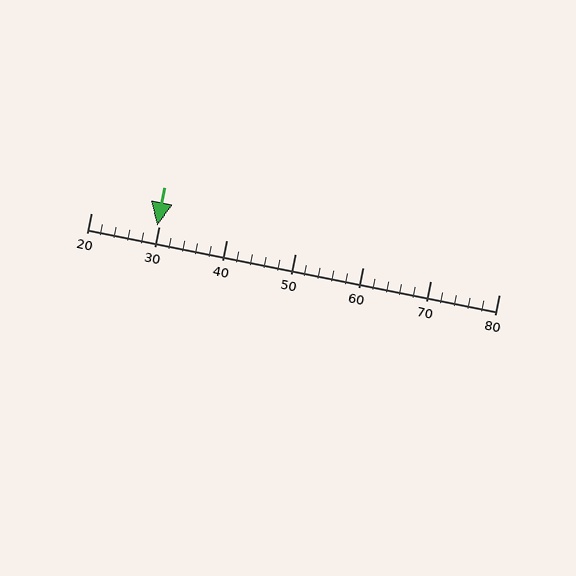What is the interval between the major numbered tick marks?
The major tick marks are spaced 10 units apart.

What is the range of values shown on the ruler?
The ruler shows values from 20 to 80.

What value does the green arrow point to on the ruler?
The green arrow points to approximately 30.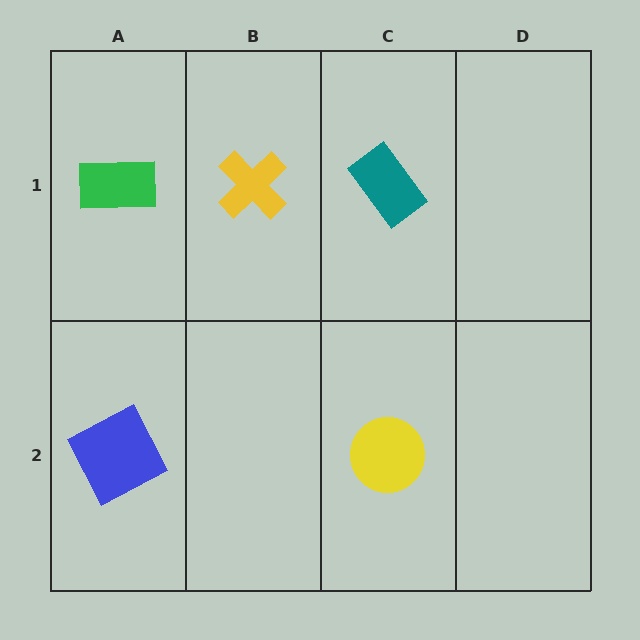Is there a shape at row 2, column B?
No, that cell is empty.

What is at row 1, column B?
A yellow cross.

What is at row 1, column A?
A green rectangle.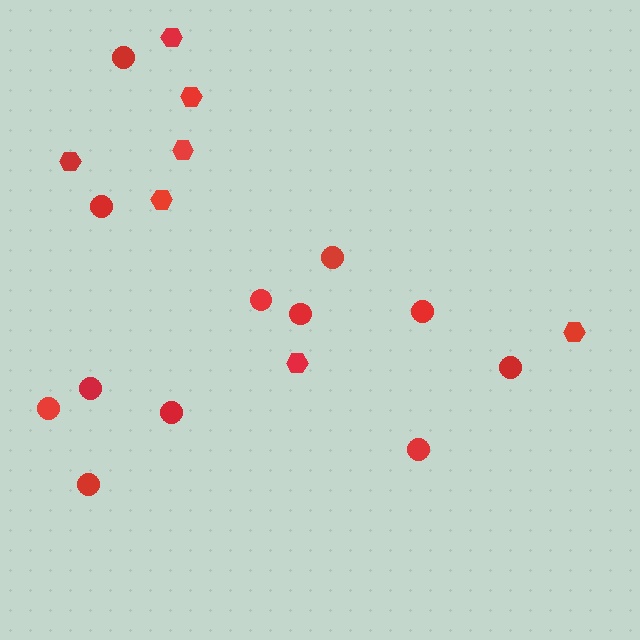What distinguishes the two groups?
There are 2 groups: one group of hexagons (7) and one group of circles (12).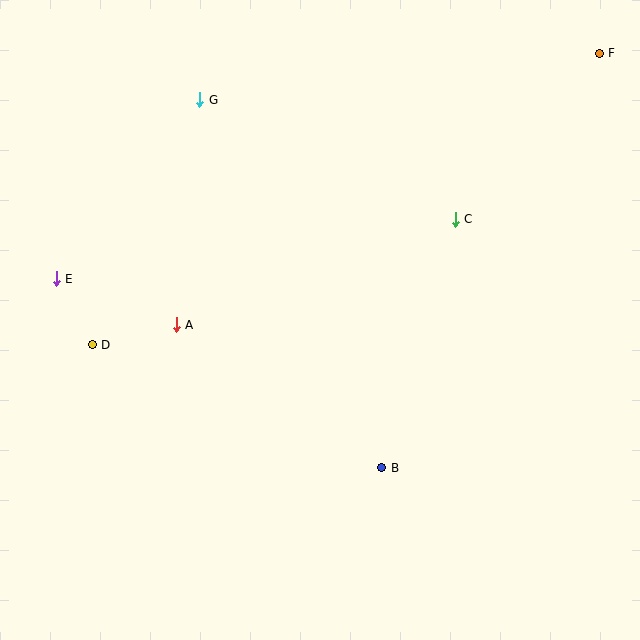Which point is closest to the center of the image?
Point A at (176, 325) is closest to the center.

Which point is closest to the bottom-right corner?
Point B is closest to the bottom-right corner.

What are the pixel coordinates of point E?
Point E is at (56, 279).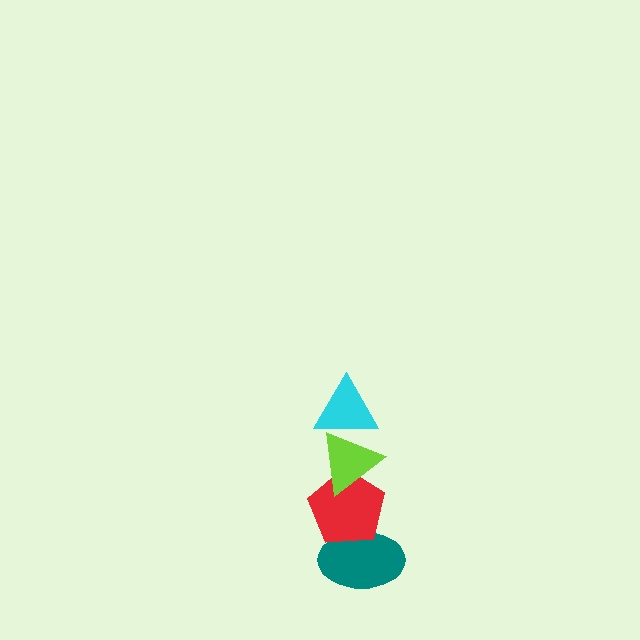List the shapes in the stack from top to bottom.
From top to bottom: the cyan triangle, the lime triangle, the red pentagon, the teal ellipse.